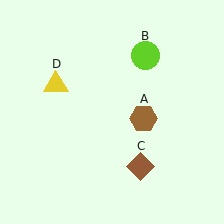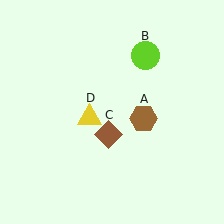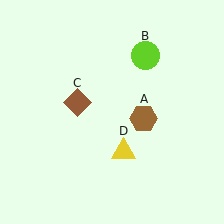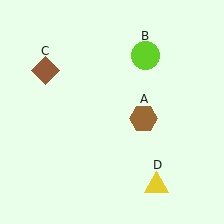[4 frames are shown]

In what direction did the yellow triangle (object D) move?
The yellow triangle (object D) moved down and to the right.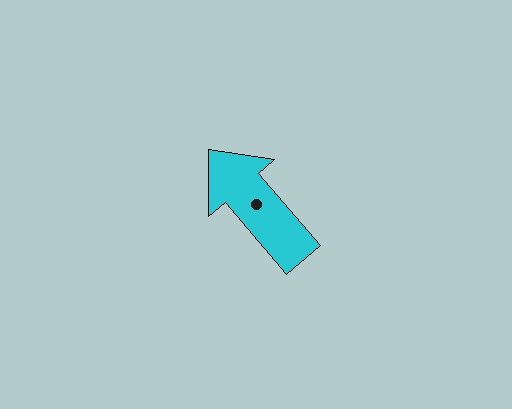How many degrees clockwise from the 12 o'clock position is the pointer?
Approximately 319 degrees.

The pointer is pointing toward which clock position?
Roughly 11 o'clock.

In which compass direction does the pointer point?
Northwest.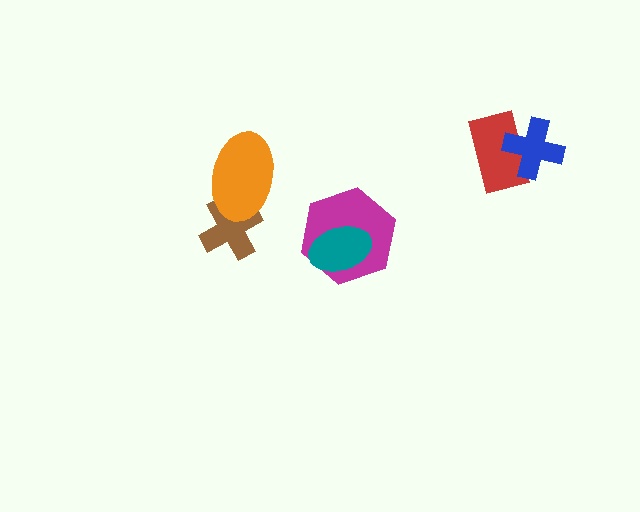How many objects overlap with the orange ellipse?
1 object overlaps with the orange ellipse.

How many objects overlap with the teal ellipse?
1 object overlaps with the teal ellipse.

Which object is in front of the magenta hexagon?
The teal ellipse is in front of the magenta hexagon.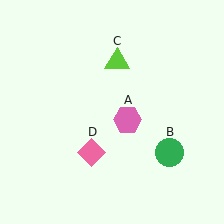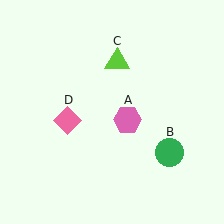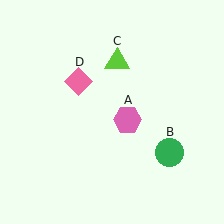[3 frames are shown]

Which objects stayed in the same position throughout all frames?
Pink hexagon (object A) and green circle (object B) and lime triangle (object C) remained stationary.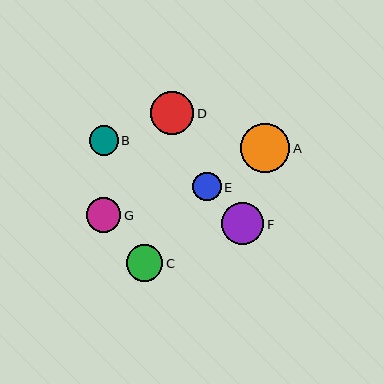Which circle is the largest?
Circle A is the largest with a size of approximately 50 pixels.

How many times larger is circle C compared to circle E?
Circle C is approximately 1.3 times the size of circle E.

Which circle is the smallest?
Circle E is the smallest with a size of approximately 28 pixels.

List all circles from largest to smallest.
From largest to smallest: A, D, F, C, G, B, E.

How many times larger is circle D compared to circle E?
Circle D is approximately 1.5 times the size of circle E.